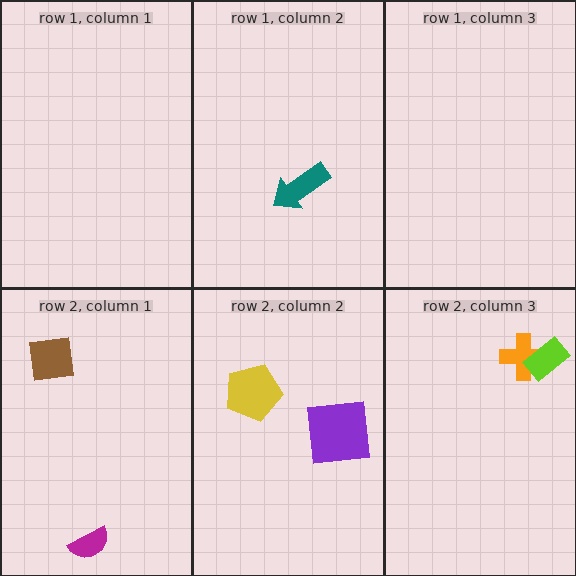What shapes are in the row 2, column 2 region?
The purple square, the yellow pentagon.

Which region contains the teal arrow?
The row 1, column 2 region.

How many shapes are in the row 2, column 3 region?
2.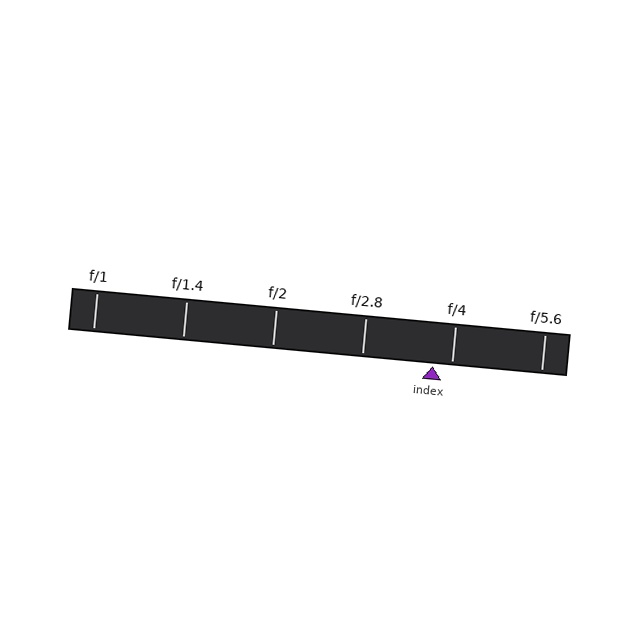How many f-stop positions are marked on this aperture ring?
There are 6 f-stop positions marked.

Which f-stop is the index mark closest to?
The index mark is closest to f/4.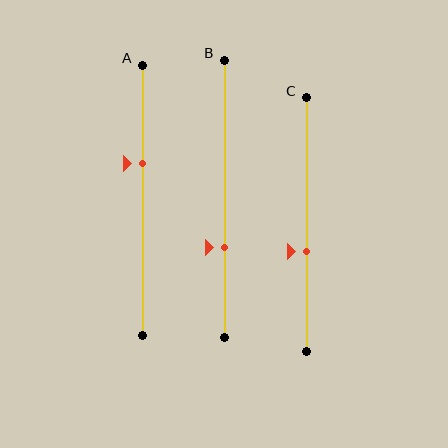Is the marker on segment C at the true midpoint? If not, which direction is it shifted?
No, the marker on segment C is shifted downward by about 11% of the segment length.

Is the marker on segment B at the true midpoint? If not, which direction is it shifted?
No, the marker on segment B is shifted downward by about 17% of the segment length.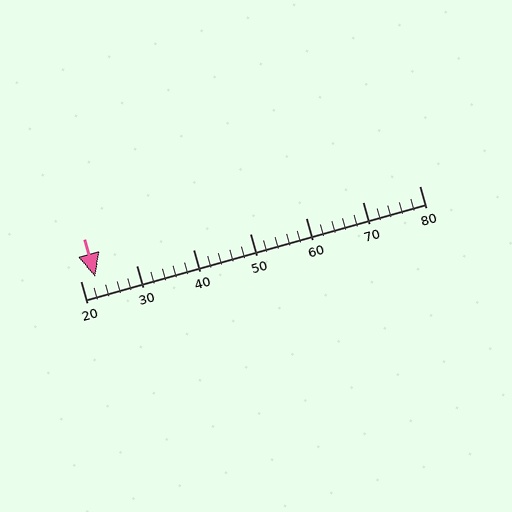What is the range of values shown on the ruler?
The ruler shows values from 20 to 80.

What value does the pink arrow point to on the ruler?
The pink arrow points to approximately 23.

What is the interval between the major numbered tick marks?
The major tick marks are spaced 10 units apart.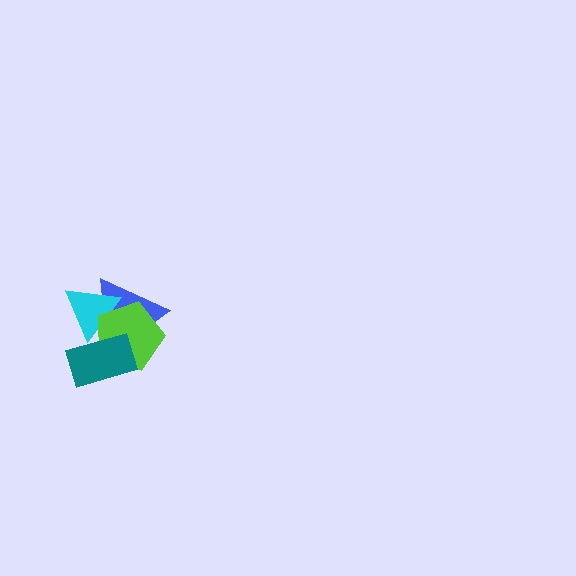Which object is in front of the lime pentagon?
The teal rectangle is in front of the lime pentagon.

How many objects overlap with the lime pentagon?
3 objects overlap with the lime pentagon.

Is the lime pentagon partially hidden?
Yes, it is partially covered by another shape.